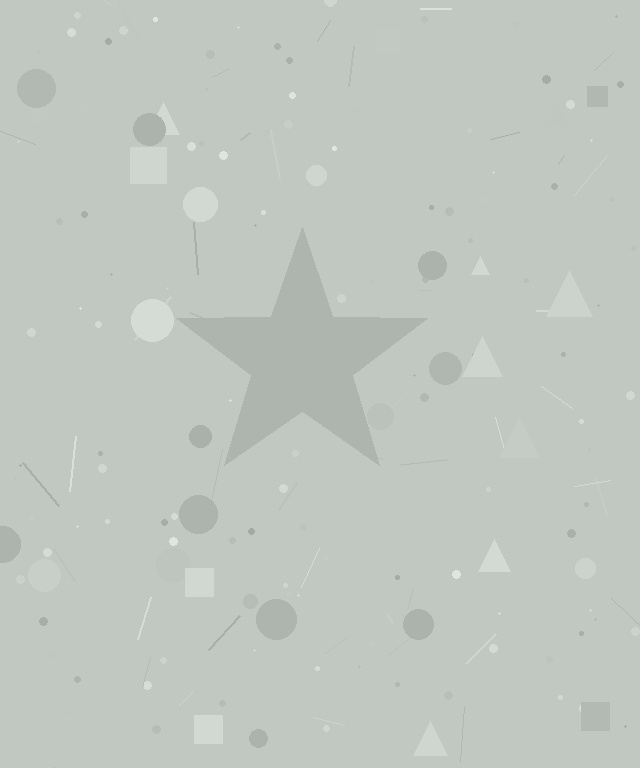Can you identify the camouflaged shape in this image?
The camouflaged shape is a star.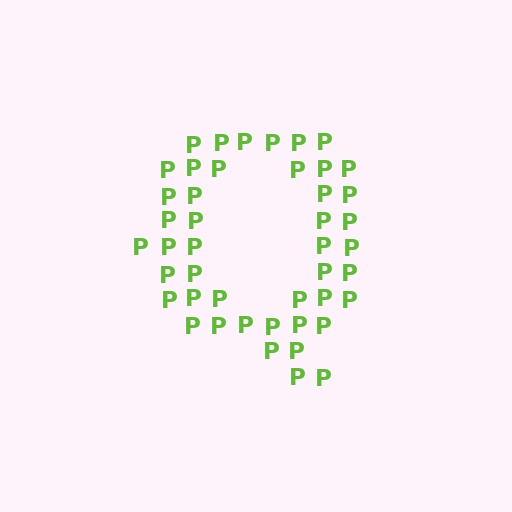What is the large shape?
The large shape is the letter Q.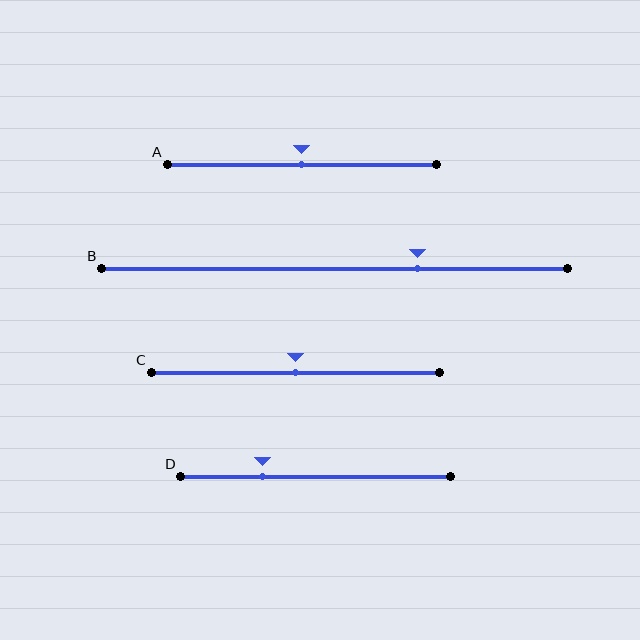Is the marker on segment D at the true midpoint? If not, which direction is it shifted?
No, the marker on segment D is shifted to the left by about 20% of the segment length.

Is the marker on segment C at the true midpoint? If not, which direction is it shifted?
Yes, the marker on segment C is at the true midpoint.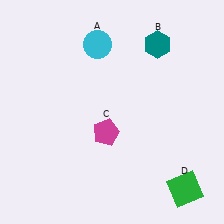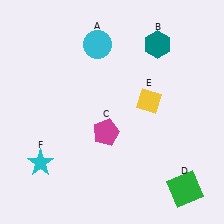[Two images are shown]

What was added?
A yellow diamond (E), a cyan star (F) were added in Image 2.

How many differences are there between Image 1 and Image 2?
There are 2 differences between the two images.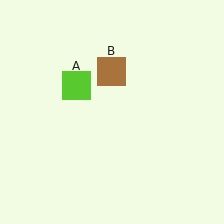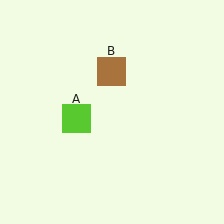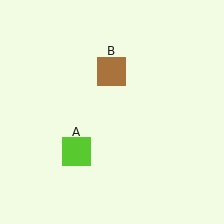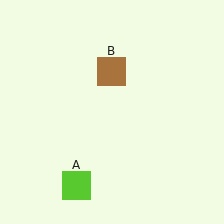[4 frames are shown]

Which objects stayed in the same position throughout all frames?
Brown square (object B) remained stationary.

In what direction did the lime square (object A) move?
The lime square (object A) moved down.